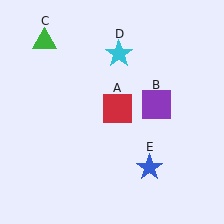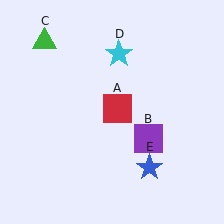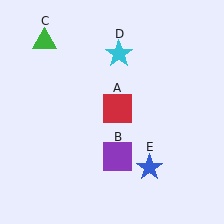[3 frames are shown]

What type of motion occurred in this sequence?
The purple square (object B) rotated clockwise around the center of the scene.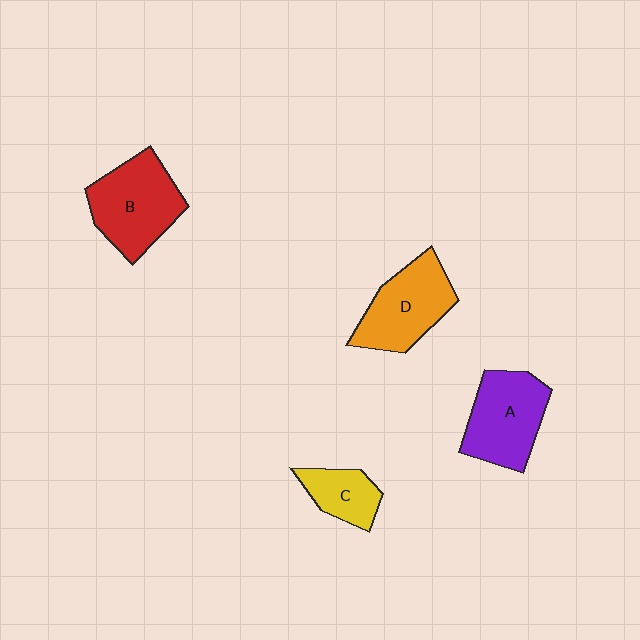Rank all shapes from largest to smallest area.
From largest to smallest: B (red), A (purple), D (orange), C (yellow).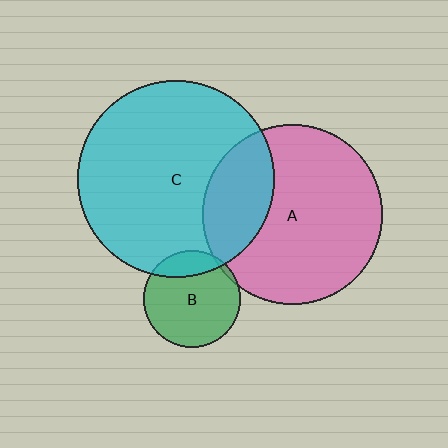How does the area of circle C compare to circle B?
Approximately 4.1 times.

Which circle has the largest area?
Circle C (cyan).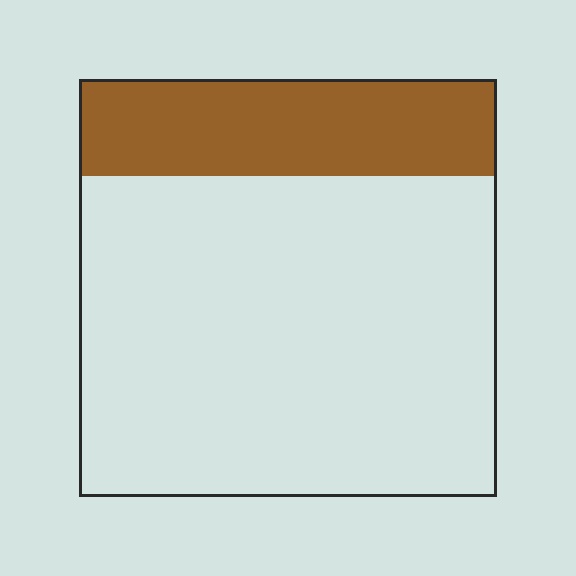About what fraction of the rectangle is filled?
About one quarter (1/4).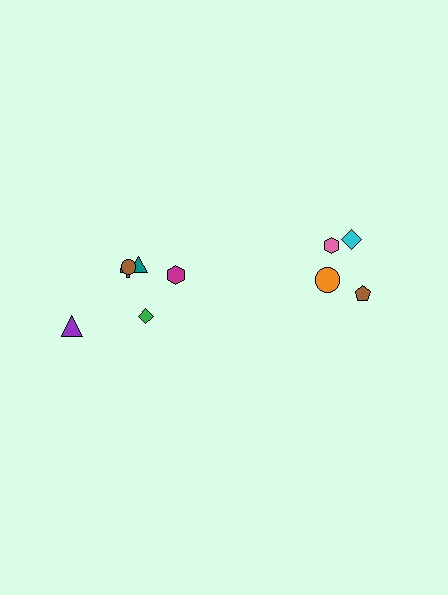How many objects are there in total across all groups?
There are 10 objects.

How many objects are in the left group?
There are 6 objects.